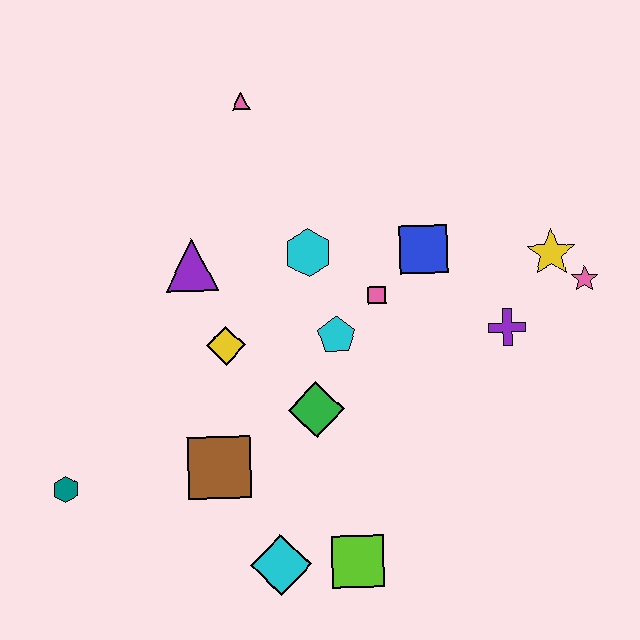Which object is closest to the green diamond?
The cyan pentagon is closest to the green diamond.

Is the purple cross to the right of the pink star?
No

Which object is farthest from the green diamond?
The pink triangle is farthest from the green diamond.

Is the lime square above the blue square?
No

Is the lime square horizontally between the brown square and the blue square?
Yes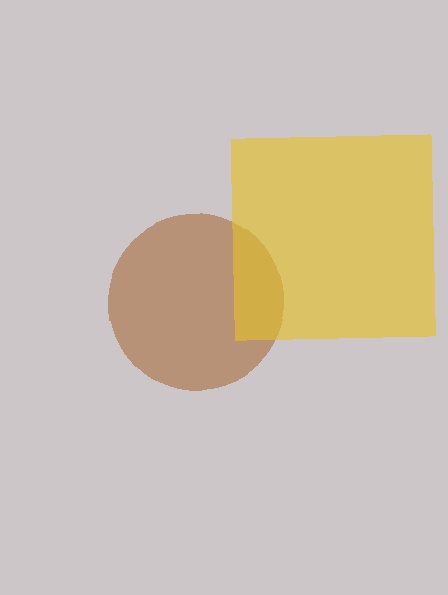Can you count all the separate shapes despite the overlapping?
Yes, there are 2 separate shapes.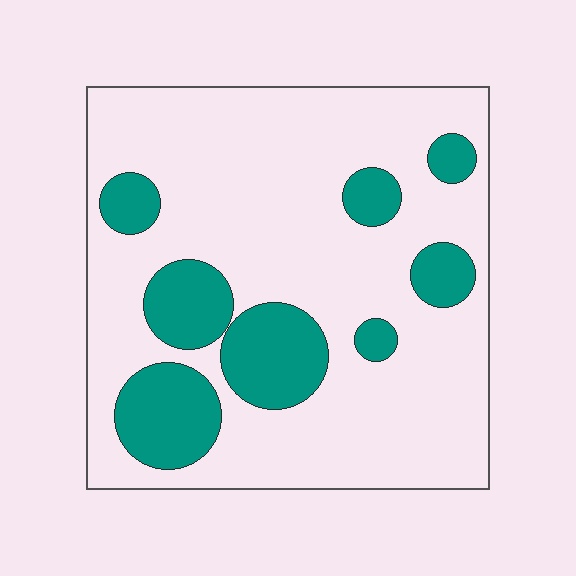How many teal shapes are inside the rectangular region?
8.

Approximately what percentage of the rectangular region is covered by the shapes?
Approximately 25%.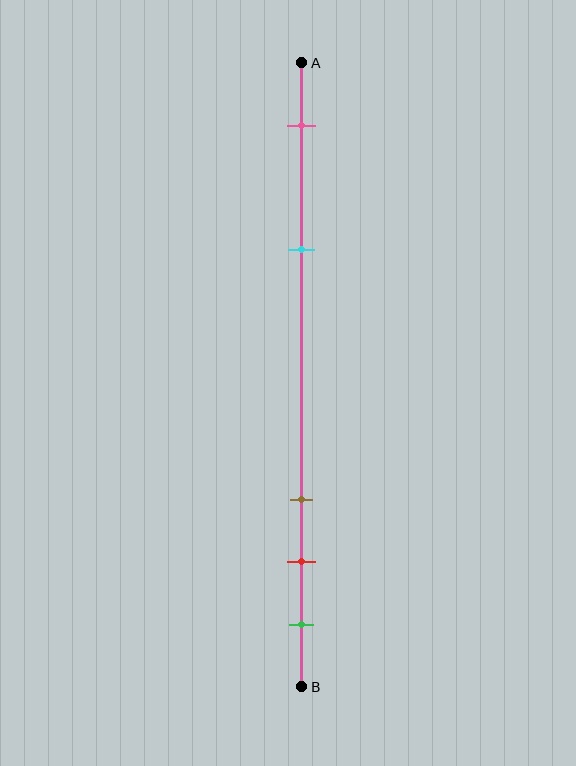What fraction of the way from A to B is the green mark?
The green mark is approximately 90% (0.9) of the way from A to B.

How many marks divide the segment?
There are 5 marks dividing the segment.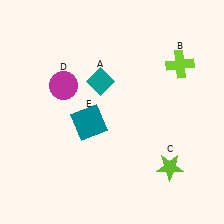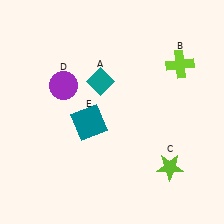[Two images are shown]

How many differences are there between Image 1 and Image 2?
There is 1 difference between the two images.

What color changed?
The circle (D) changed from magenta in Image 1 to purple in Image 2.